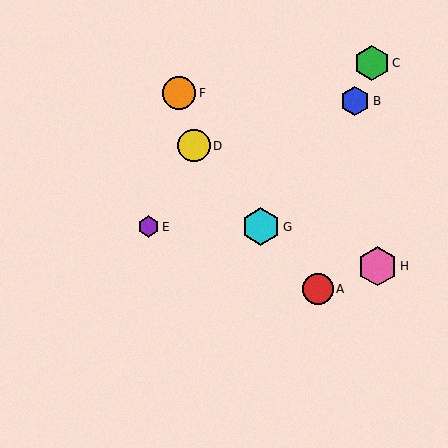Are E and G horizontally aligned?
Yes, both are at y≈227.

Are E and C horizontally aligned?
No, E is at y≈227 and C is at y≈63.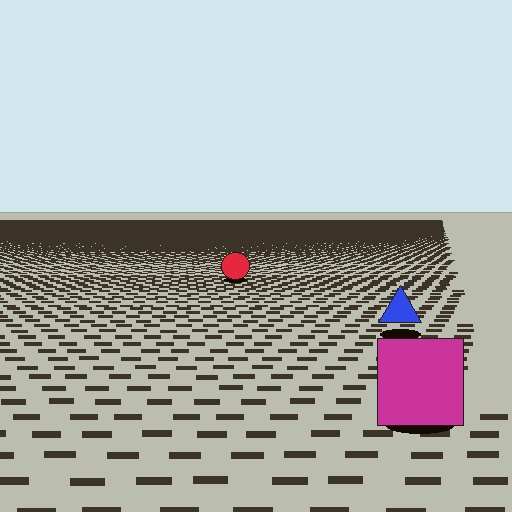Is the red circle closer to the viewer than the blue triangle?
No. The blue triangle is closer — you can tell from the texture gradient: the ground texture is coarser near it.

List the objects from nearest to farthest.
From nearest to farthest: the magenta square, the blue triangle, the red circle.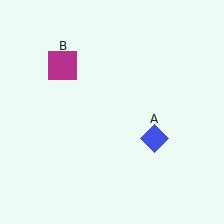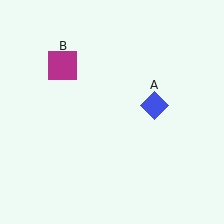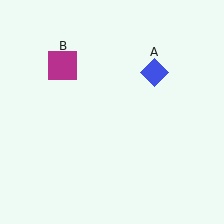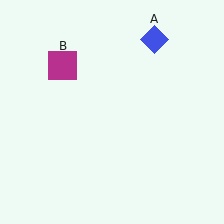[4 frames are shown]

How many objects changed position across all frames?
1 object changed position: blue diamond (object A).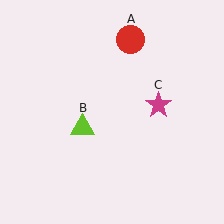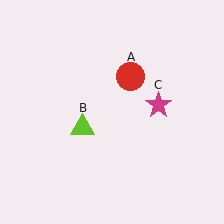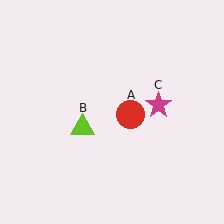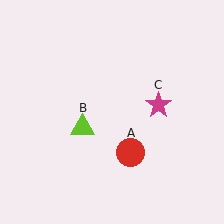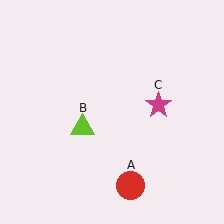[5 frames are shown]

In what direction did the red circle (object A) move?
The red circle (object A) moved down.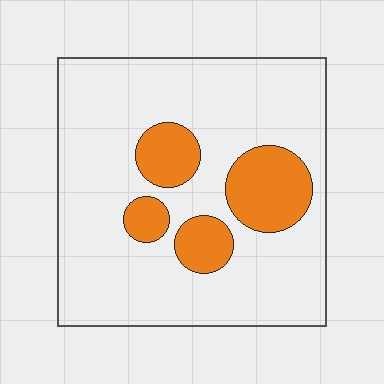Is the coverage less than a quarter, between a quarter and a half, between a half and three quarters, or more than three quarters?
Less than a quarter.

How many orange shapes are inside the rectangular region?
4.